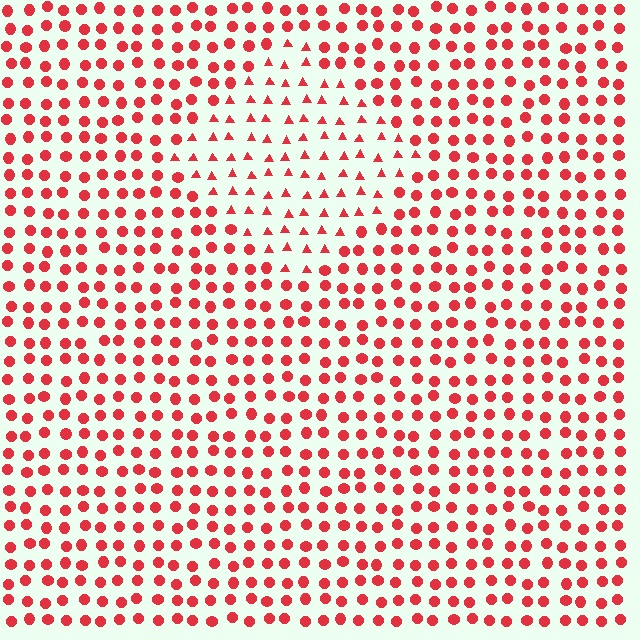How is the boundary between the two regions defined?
The boundary is defined by a change in element shape: triangles inside vs. circles outside. All elements share the same color and spacing.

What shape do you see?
I see a diamond.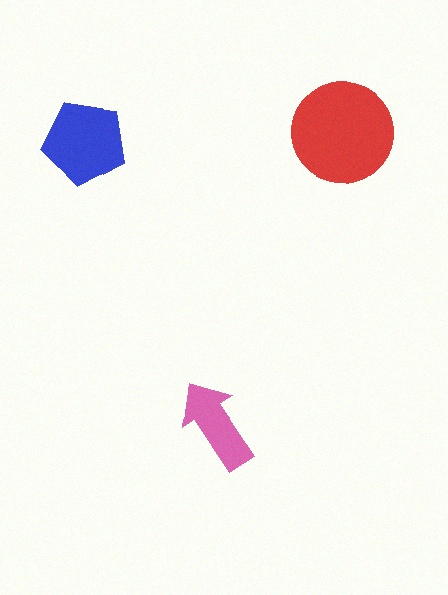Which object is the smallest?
The pink arrow.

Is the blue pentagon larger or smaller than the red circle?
Smaller.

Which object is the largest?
The red circle.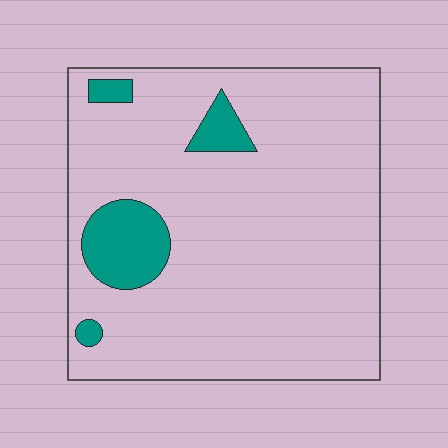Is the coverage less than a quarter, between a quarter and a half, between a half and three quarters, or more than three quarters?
Less than a quarter.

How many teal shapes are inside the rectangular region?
4.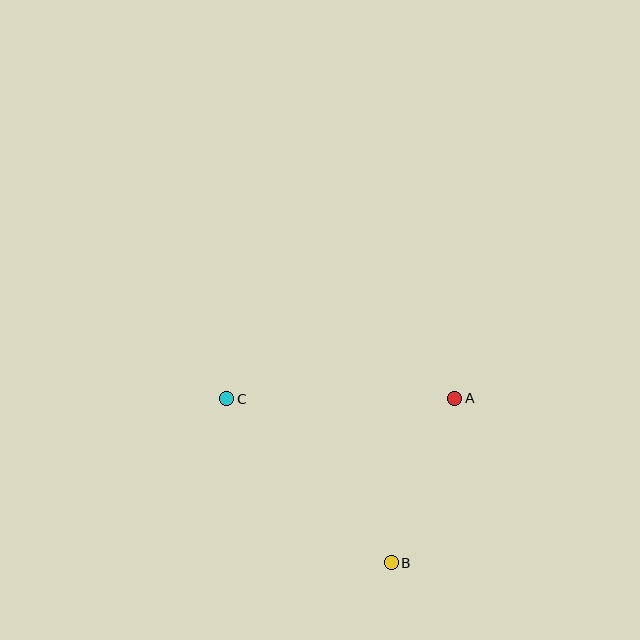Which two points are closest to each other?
Points A and B are closest to each other.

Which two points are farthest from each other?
Points B and C are farthest from each other.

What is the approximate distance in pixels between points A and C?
The distance between A and C is approximately 228 pixels.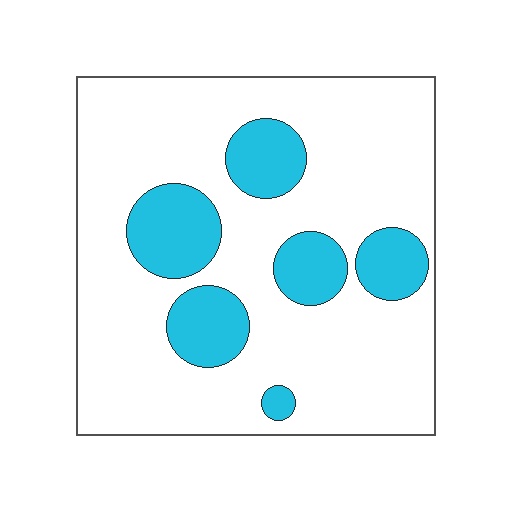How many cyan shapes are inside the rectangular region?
6.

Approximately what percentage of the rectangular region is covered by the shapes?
Approximately 20%.